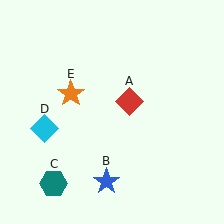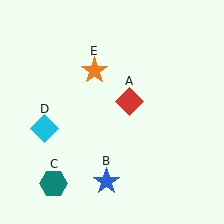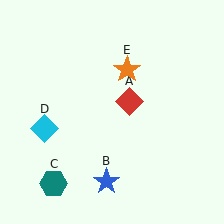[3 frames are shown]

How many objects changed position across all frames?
1 object changed position: orange star (object E).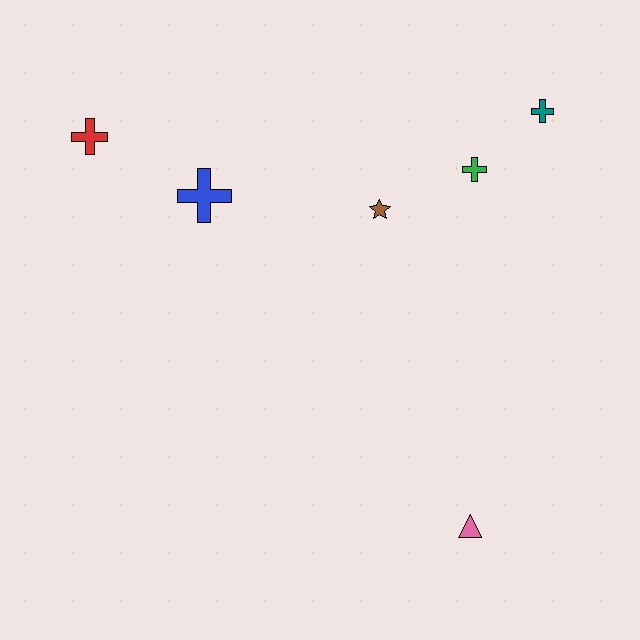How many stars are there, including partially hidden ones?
There is 1 star.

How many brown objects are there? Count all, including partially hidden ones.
There is 1 brown object.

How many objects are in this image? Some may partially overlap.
There are 6 objects.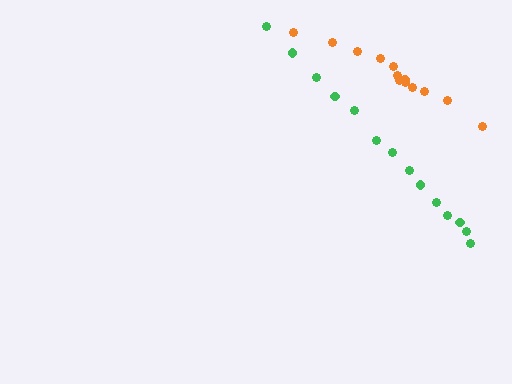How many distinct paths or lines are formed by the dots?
There are 2 distinct paths.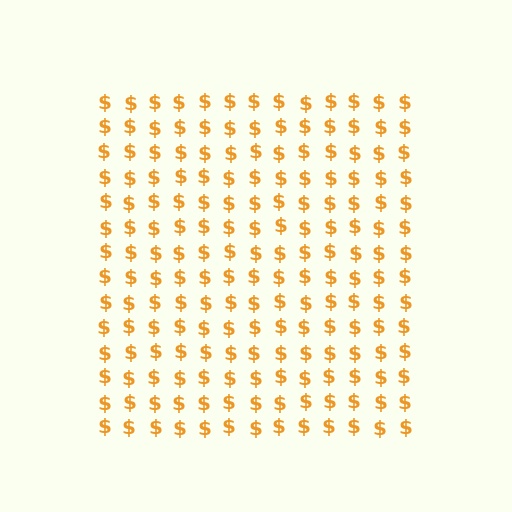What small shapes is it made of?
It is made of small dollar signs.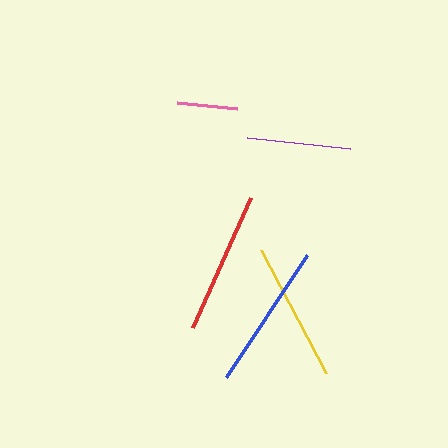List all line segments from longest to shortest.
From longest to shortest: blue, red, yellow, purple, pink.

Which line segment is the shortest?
The pink line is the shortest at approximately 61 pixels.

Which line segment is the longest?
The blue line is the longest at approximately 146 pixels.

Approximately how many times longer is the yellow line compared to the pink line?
The yellow line is approximately 2.3 times the length of the pink line.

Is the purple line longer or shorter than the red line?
The red line is longer than the purple line.